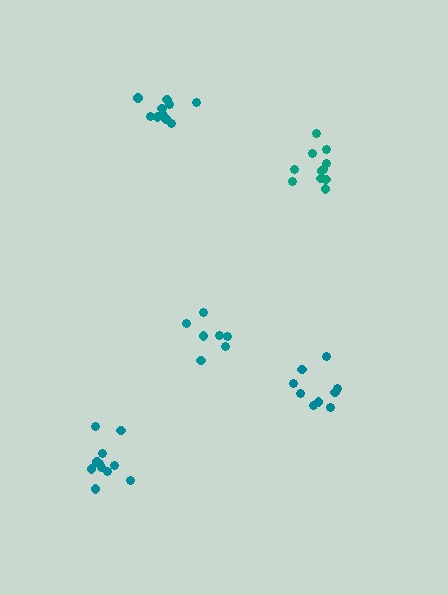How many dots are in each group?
Group 1: 11 dots, Group 2: 7 dots, Group 3: 11 dots, Group 4: 10 dots, Group 5: 9 dots (48 total).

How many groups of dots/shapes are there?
There are 5 groups.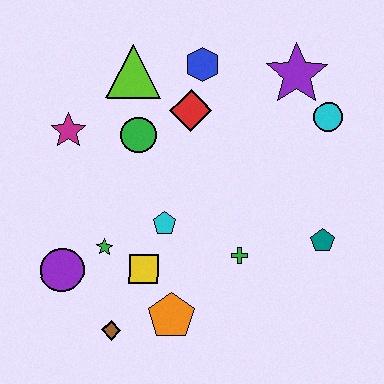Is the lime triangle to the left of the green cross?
Yes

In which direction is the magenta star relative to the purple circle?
The magenta star is above the purple circle.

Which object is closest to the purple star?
The cyan circle is closest to the purple star.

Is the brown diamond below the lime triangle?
Yes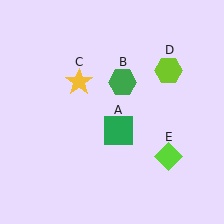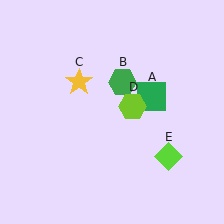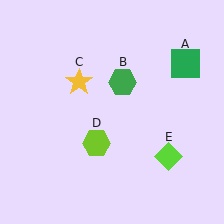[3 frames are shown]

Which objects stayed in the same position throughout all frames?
Green hexagon (object B) and yellow star (object C) and lime diamond (object E) remained stationary.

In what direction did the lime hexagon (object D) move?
The lime hexagon (object D) moved down and to the left.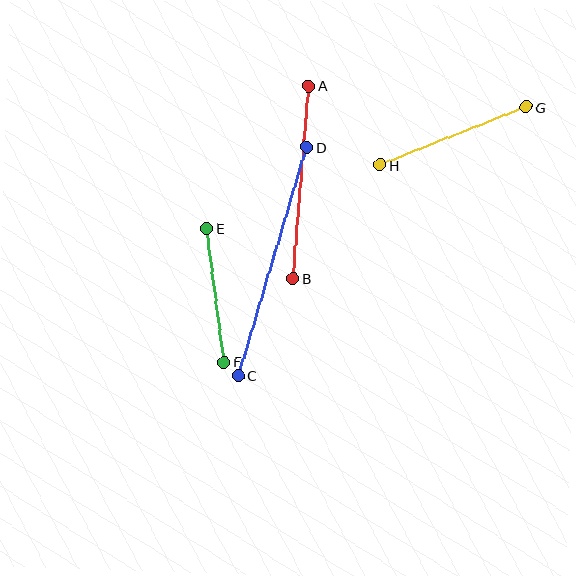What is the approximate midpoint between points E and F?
The midpoint is at approximately (215, 295) pixels.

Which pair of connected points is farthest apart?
Points C and D are farthest apart.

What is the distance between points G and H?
The distance is approximately 157 pixels.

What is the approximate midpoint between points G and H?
The midpoint is at approximately (453, 136) pixels.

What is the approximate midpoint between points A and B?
The midpoint is at approximately (301, 182) pixels.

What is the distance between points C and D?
The distance is approximately 238 pixels.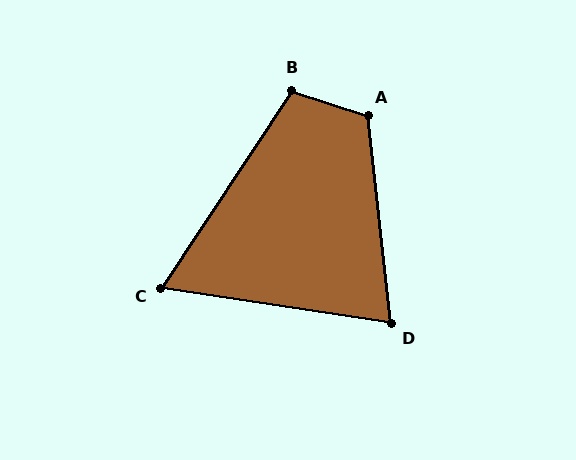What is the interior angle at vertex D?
Approximately 75 degrees (acute).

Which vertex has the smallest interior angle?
C, at approximately 65 degrees.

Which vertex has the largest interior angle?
A, at approximately 115 degrees.